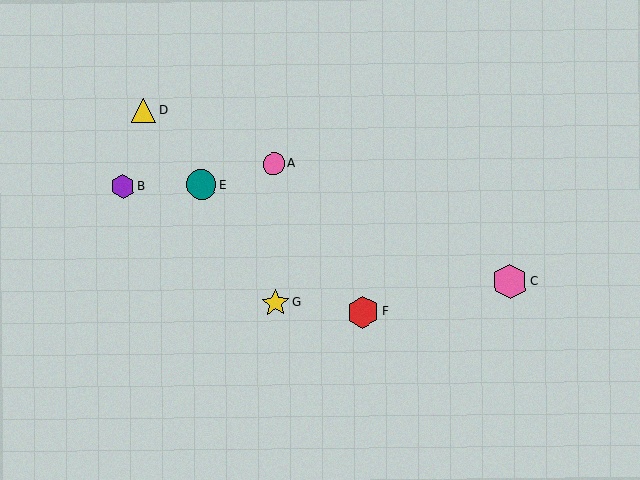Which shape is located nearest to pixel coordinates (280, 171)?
The pink circle (labeled A) at (274, 164) is nearest to that location.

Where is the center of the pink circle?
The center of the pink circle is at (274, 164).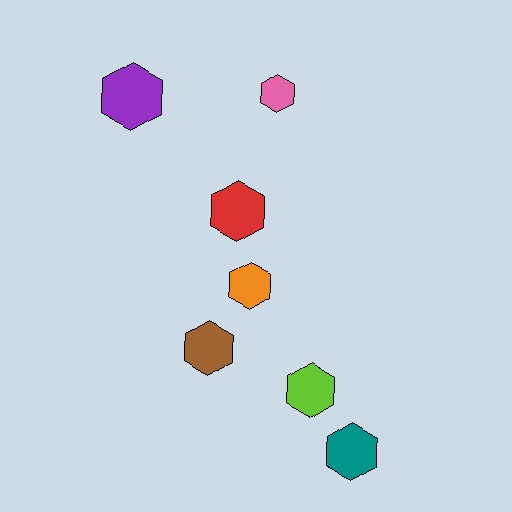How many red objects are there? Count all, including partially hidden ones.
There is 1 red object.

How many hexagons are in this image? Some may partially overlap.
There are 7 hexagons.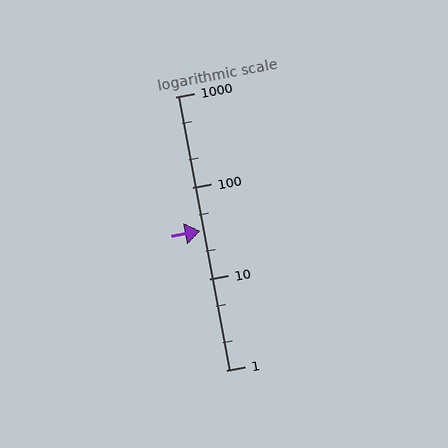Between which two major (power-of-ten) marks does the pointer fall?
The pointer is between 10 and 100.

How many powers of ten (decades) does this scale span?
The scale spans 3 decades, from 1 to 1000.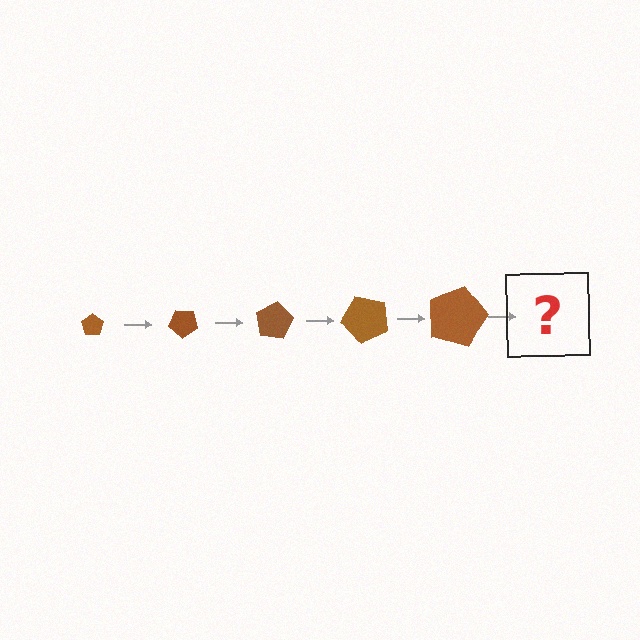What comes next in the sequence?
The next element should be a pentagon, larger than the previous one and rotated 200 degrees from the start.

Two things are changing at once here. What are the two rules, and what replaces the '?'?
The two rules are that the pentagon grows larger each step and it rotates 40 degrees each step. The '?' should be a pentagon, larger than the previous one and rotated 200 degrees from the start.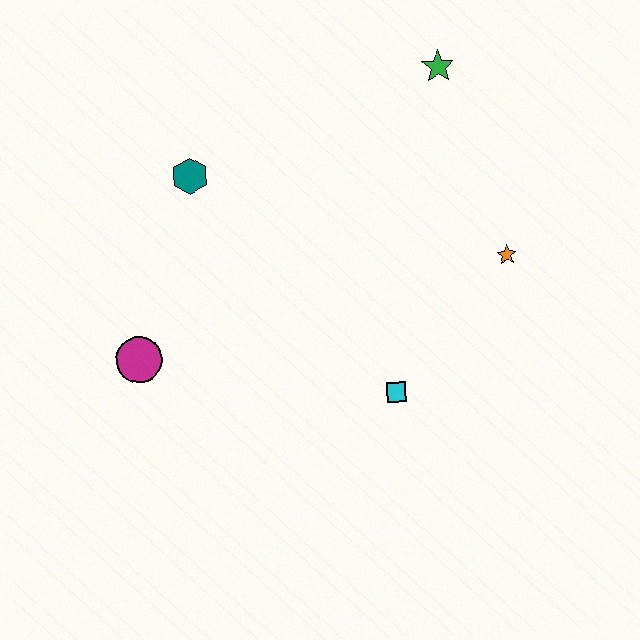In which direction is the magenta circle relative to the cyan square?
The magenta circle is to the left of the cyan square.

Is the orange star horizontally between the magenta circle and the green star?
No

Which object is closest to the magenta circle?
The teal hexagon is closest to the magenta circle.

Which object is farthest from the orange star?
The magenta circle is farthest from the orange star.